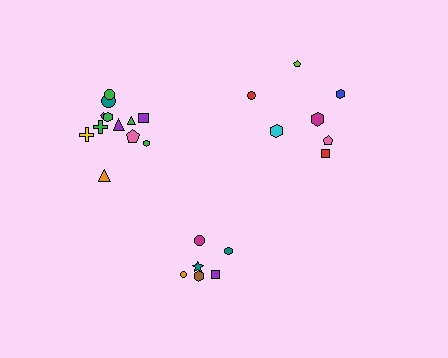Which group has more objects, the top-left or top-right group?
The top-left group.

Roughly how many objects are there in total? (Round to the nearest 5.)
Roughly 25 objects in total.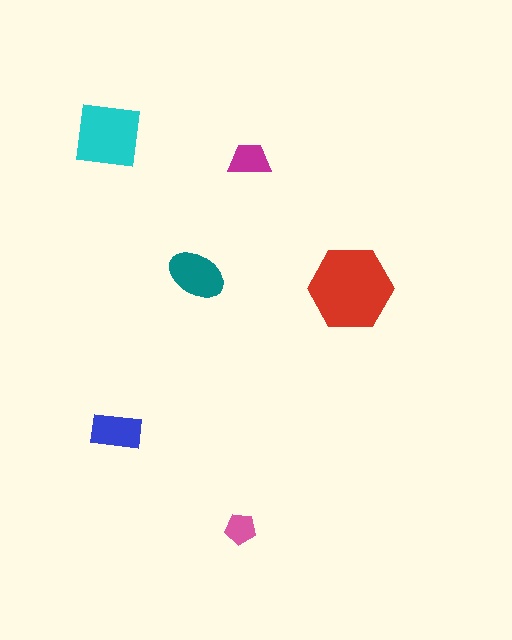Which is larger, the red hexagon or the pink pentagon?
The red hexagon.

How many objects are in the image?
There are 6 objects in the image.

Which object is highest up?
The cyan square is topmost.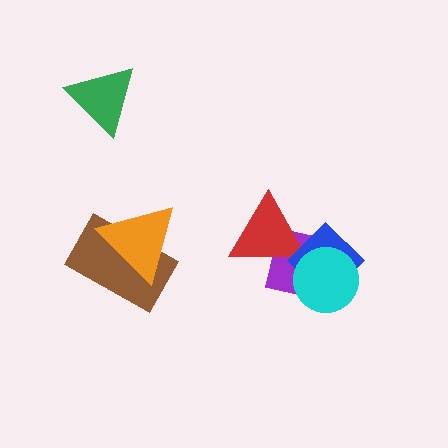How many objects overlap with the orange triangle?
1 object overlaps with the orange triangle.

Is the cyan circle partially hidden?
No, no other shape covers it.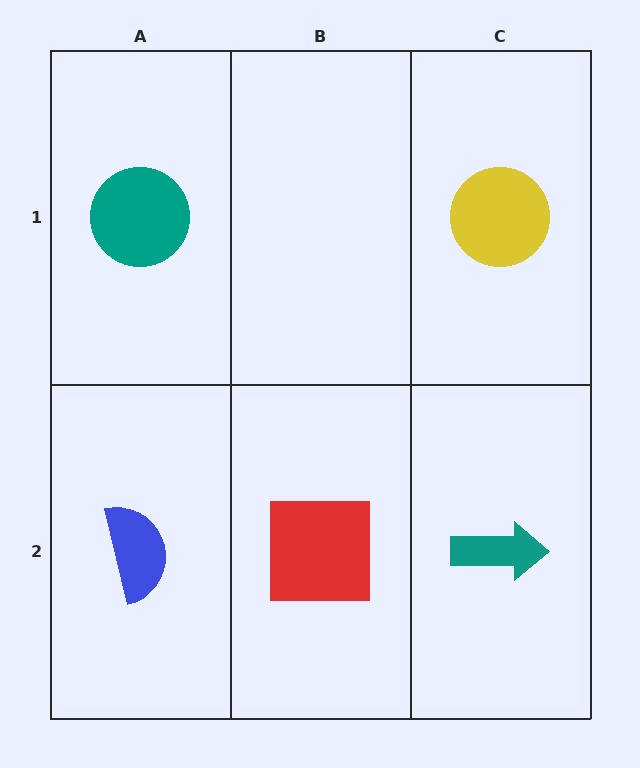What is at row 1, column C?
A yellow circle.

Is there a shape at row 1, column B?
No, that cell is empty.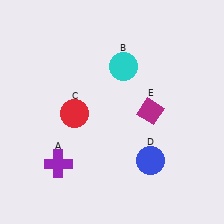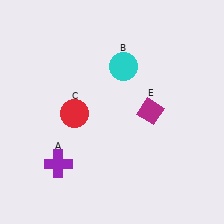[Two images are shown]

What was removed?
The blue circle (D) was removed in Image 2.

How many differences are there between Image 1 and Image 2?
There is 1 difference between the two images.